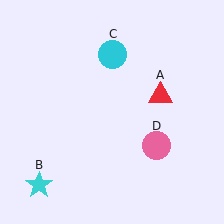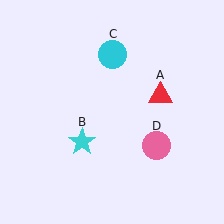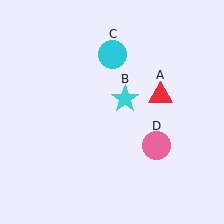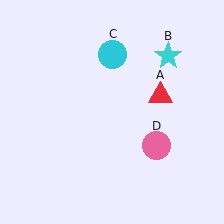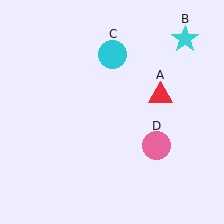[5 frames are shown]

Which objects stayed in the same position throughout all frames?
Red triangle (object A) and cyan circle (object C) and pink circle (object D) remained stationary.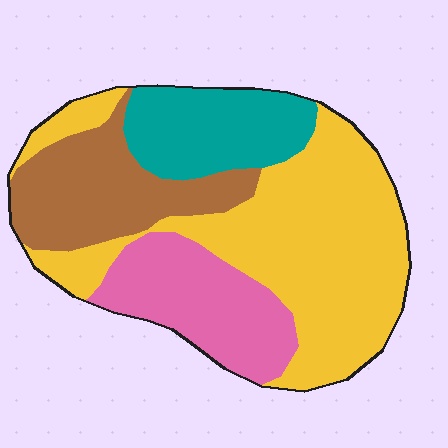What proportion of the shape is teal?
Teal takes up less than a sixth of the shape.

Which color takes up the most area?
Yellow, at roughly 45%.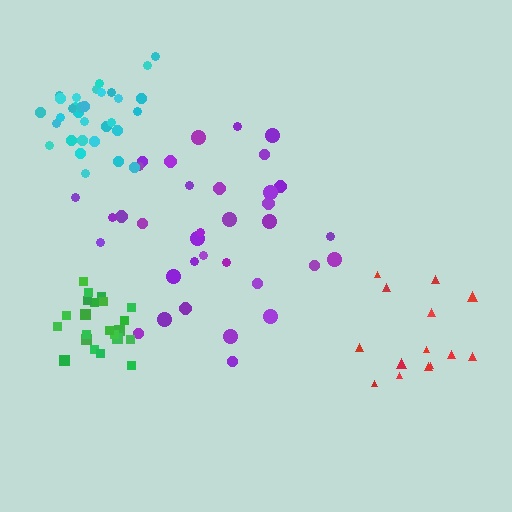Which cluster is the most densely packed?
Green.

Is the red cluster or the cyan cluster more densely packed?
Cyan.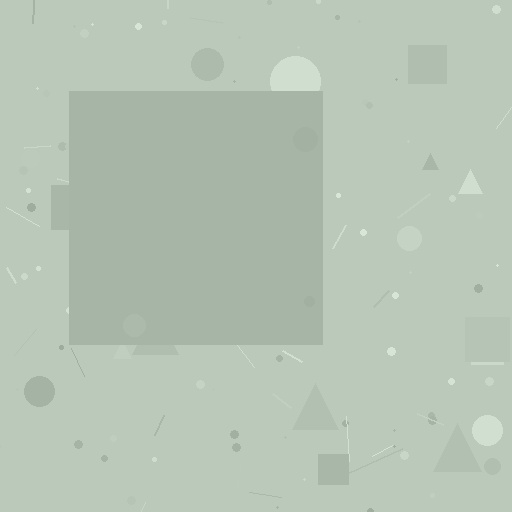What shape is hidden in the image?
A square is hidden in the image.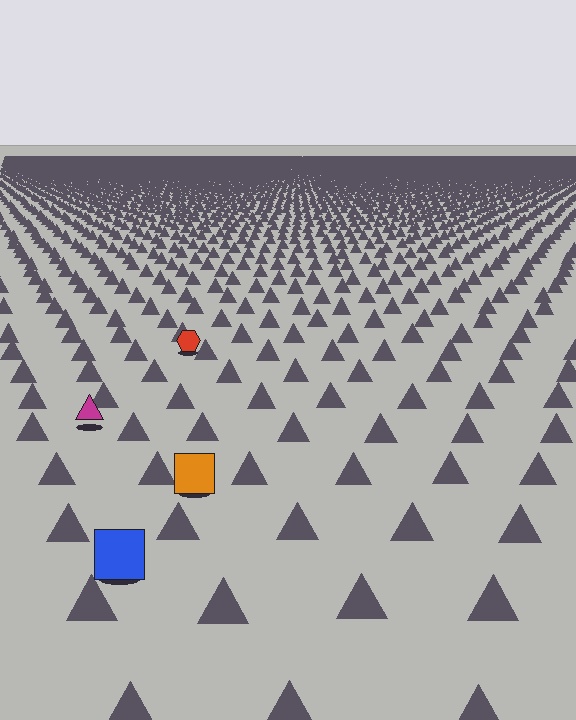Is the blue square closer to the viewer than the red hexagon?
Yes. The blue square is closer — you can tell from the texture gradient: the ground texture is coarser near it.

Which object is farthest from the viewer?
The red hexagon is farthest from the viewer. It appears smaller and the ground texture around it is denser.